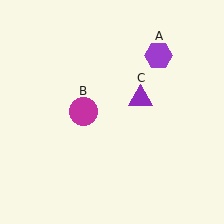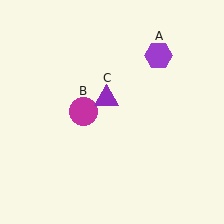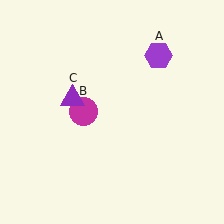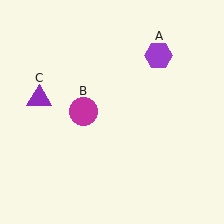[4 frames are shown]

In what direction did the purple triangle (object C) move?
The purple triangle (object C) moved left.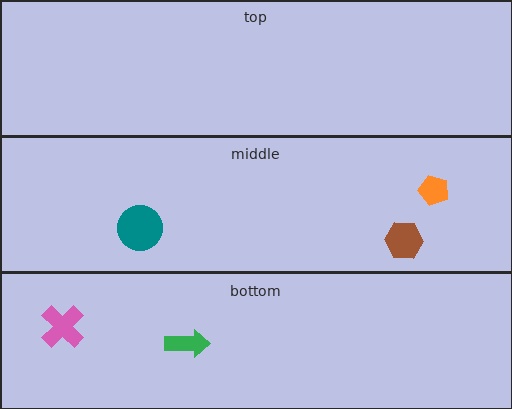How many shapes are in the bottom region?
2.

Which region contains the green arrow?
The bottom region.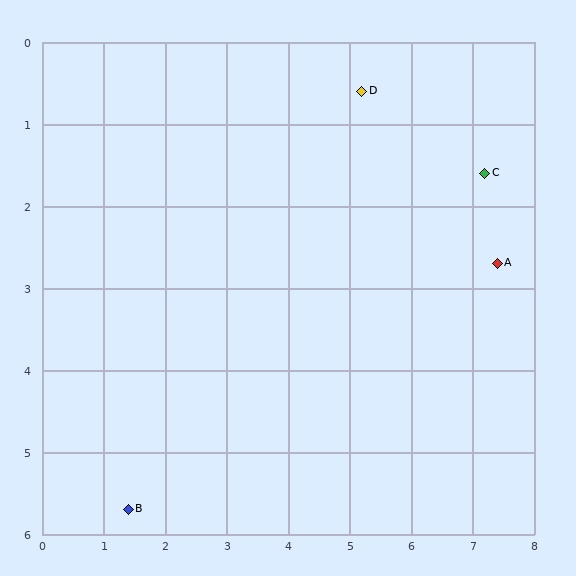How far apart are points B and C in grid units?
Points B and C are about 7.1 grid units apart.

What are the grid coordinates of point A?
Point A is at approximately (7.4, 2.7).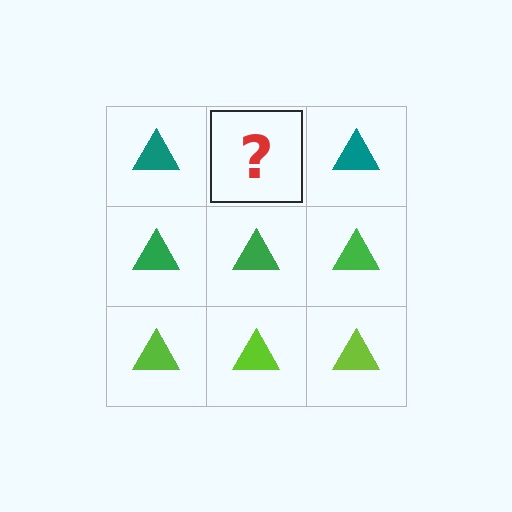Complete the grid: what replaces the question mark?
The question mark should be replaced with a teal triangle.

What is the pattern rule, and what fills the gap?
The rule is that each row has a consistent color. The gap should be filled with a teal triangle.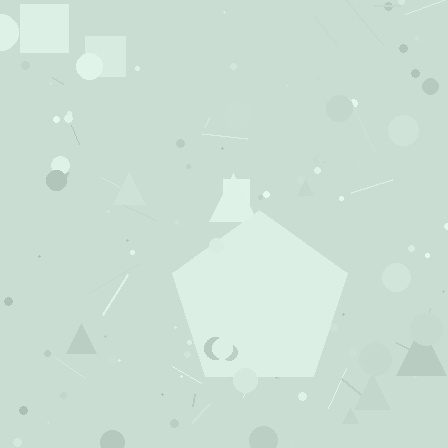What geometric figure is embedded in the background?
A pentagon is embedded in the background.